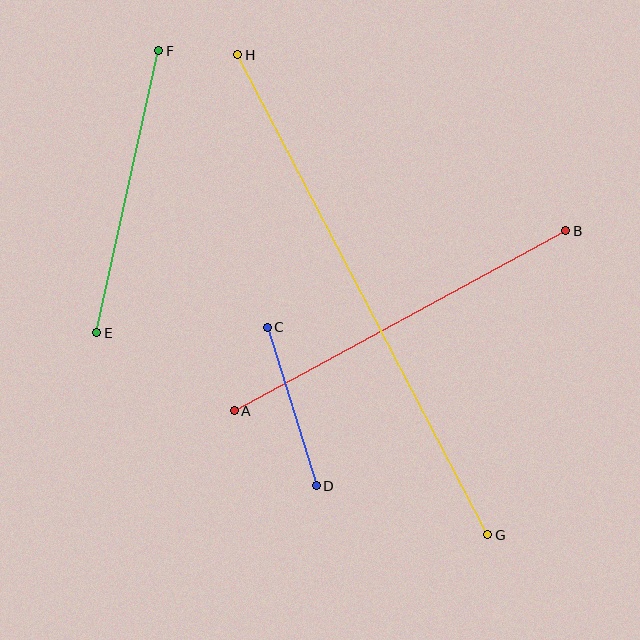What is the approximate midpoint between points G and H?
The midpoint is at approximately (363, 295) pixels.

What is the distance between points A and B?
The distance is approximately 377 pixels.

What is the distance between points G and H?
The distance is approximately 541 pixels.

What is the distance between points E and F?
The distance is approximately 289 pixels.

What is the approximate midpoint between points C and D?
The midpoint is at approximately (292, 407) pixels.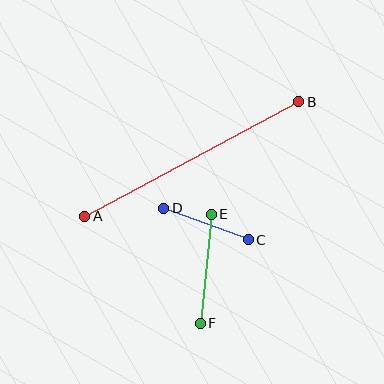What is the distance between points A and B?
The distance is approximately 243 pixels.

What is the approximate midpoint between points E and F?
The midpoint is at approximately (206, 269) pixels.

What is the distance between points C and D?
The distance is approximately 90 pixels.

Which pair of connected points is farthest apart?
Points A and B are farthest apart.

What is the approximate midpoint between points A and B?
The midpoint is at approximately (192, 159) pixels.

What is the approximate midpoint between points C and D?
The midpoint is at approximately (206, 224) pixels.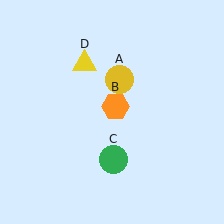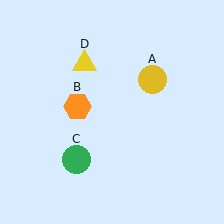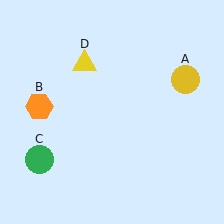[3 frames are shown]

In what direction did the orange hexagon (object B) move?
The orange hexagon (object B) moved left.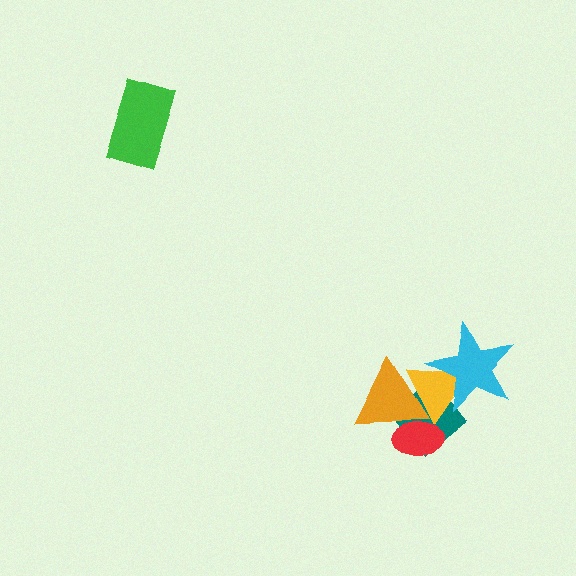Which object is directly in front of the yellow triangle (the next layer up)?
The cyan star is directly in front of the yellow triangle.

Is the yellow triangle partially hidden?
Yes, it is partially covered by another shape.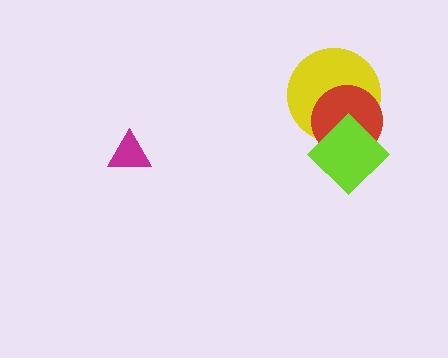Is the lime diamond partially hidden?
No, no other shape covers it.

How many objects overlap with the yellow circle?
2 objects overlap with the yellow circle.